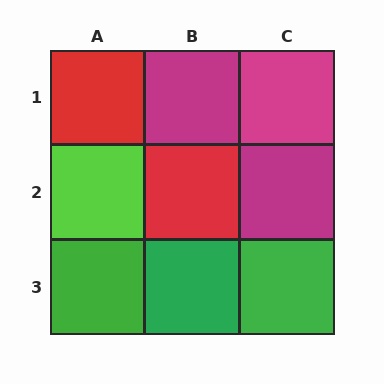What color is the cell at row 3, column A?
Green.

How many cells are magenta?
3 cells are magenta.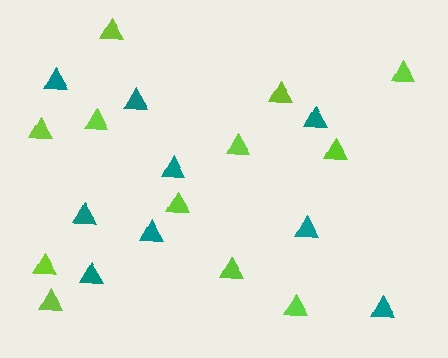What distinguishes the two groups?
There are 2 groups: one group of teal triangles (9) and one group of lime triangles (12).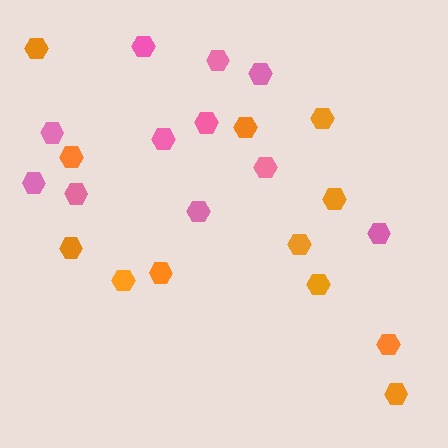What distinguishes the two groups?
There are 2 groups: one group of pink hexagons (11) and one group of orange hexagons (12).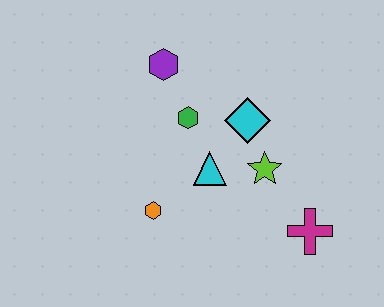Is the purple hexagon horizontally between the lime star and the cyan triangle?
No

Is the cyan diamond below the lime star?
No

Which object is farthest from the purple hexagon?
The magenta cross is farthest from the purple hexagon.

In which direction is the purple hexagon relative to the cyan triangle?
The purple hexagon is above the cyan triangle.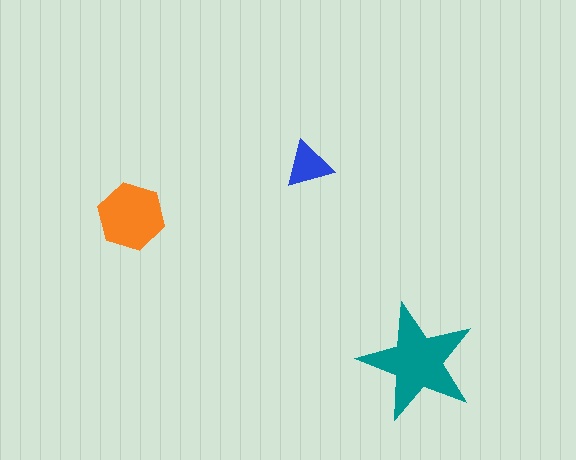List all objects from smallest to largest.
The blue triangle, the orange hexagon, the teal star.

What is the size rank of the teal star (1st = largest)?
1st.